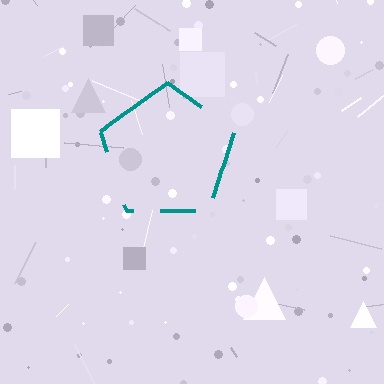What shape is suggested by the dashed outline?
The dashed outline suggests a pentagon.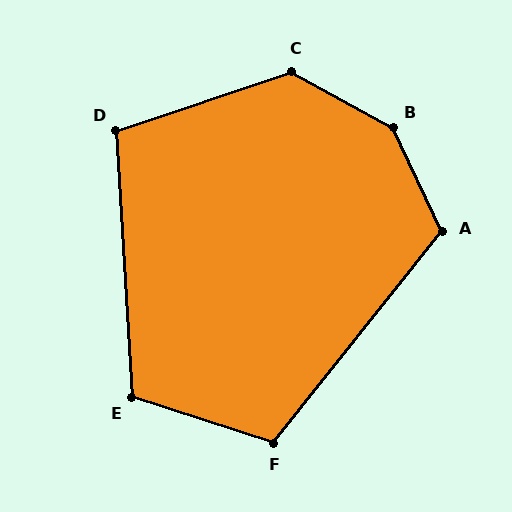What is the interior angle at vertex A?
Approximately 116 degrees (obtuse).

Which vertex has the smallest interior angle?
D, at approximately 105 degrees.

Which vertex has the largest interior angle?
B, at approximately 144 degrees.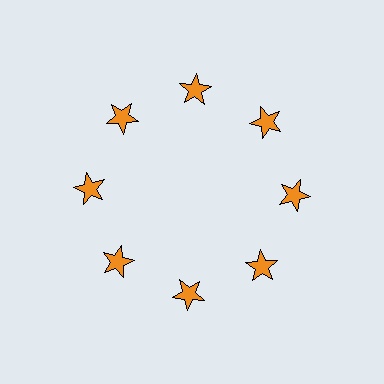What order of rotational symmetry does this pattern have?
This pattern has 8-fold rotational symmetry.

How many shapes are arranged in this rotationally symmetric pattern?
There are 8 shapes, arranged in 8 groups of 1.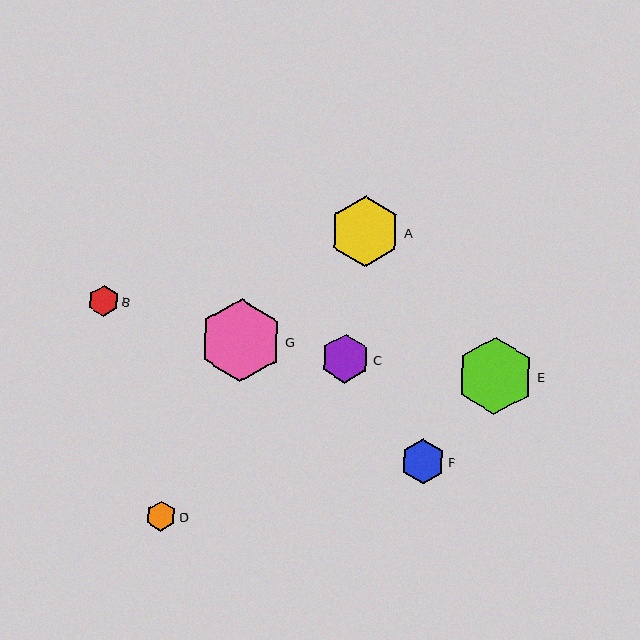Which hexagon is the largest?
Hexagon G is the largest with a size of approximately 84 pixels.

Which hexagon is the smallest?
Hexagon D is the smallest with a size of approximately 30 pixels.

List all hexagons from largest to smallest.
From largest to smallest: G, E, A, C, F, B, D.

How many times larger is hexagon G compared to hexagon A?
Hexagon G is approximately 1.2 times the size of hexagon A.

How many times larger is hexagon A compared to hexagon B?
Hexagon A is approximately 2.3 times the size of hexagon B.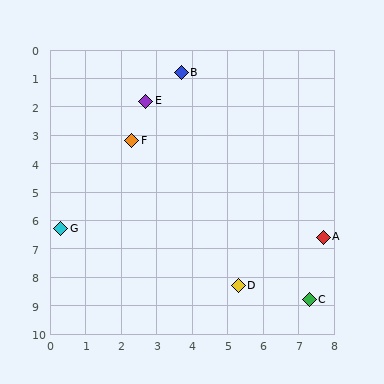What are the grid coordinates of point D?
Point D is at approximately (5.3, 8.3).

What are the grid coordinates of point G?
Point G is at approximately (0.3, 6.3).